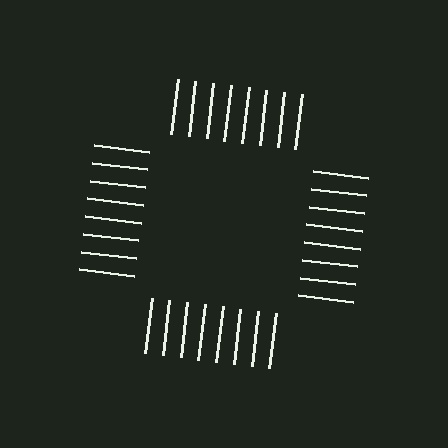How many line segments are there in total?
32 — 8 along each of the 4 edges.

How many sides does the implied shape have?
4 sides — the line-ends trace a square.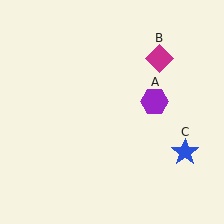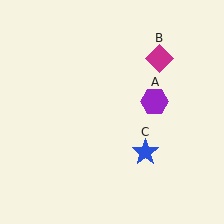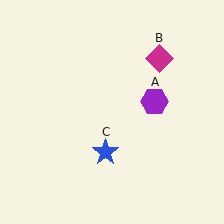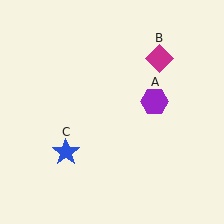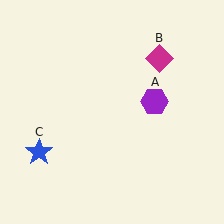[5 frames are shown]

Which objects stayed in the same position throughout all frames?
Purple hexagon (object A) and magenta diamond (object B) remained stationary.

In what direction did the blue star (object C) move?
The blue star (object C) moved left.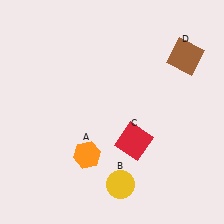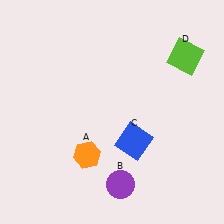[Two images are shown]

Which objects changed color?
B changed from yellow to purple. C changed from red to blue. D changed from brown to lime.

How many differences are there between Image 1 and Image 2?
There are 3 differences between the two images.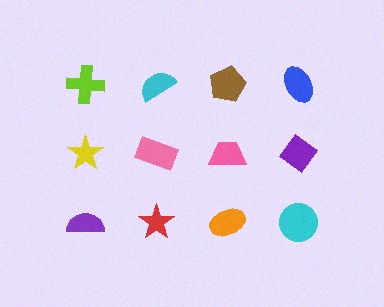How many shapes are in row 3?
4 shapes.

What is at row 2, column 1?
A yellow star.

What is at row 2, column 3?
A pink trapezoid.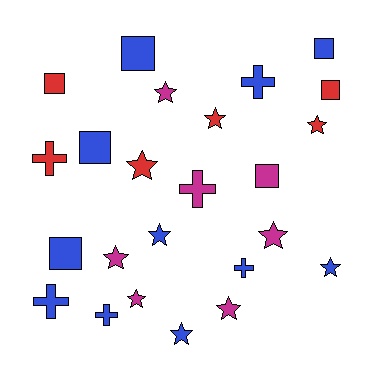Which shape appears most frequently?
Star, with 11 objects.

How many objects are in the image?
There are 24 objects.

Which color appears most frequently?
Blue, with 11 objects.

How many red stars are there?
There are 3 red stars.